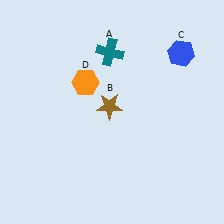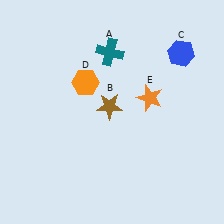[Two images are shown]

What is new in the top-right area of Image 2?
An orange star (E) was added in the top-right area of Image 2.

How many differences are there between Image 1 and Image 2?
There is 1 difference between the two images.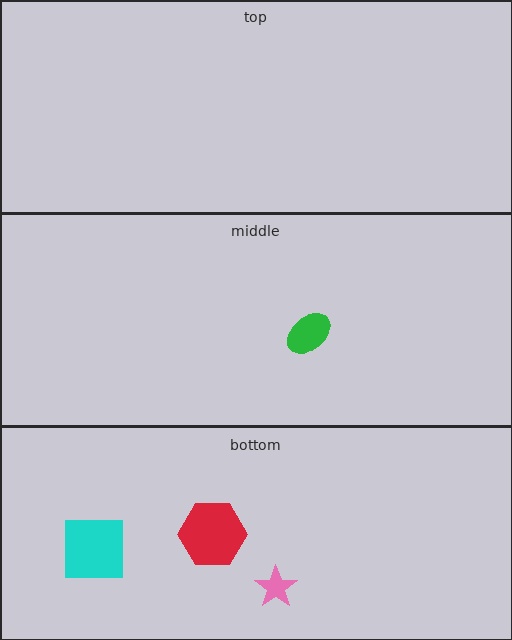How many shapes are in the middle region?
1.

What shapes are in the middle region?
The green ellipse.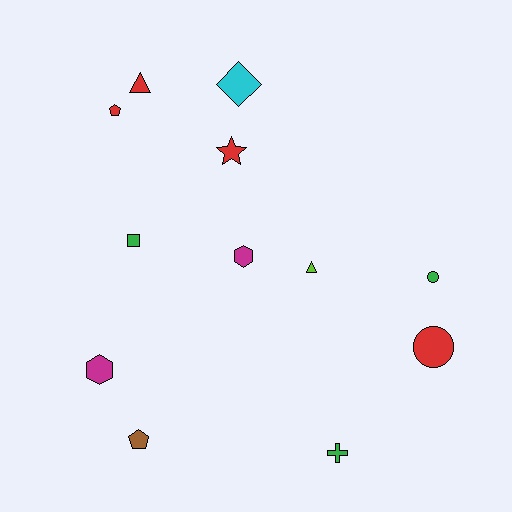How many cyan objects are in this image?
There is 1 cyan object.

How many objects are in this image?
There are 12 objects.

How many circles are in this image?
There are 2 circles.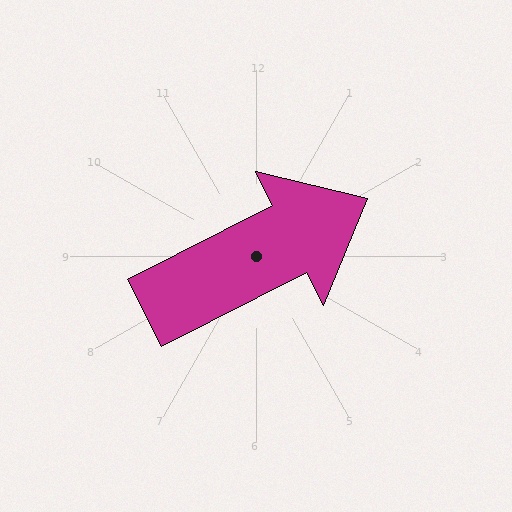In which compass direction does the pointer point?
Northeast.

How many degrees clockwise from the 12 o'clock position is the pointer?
Approximately 63 degrees.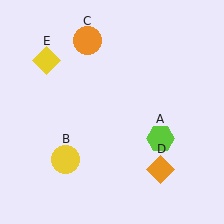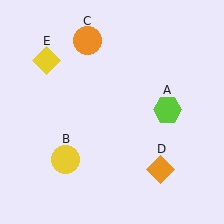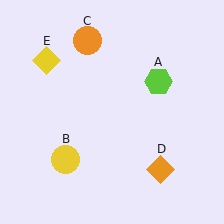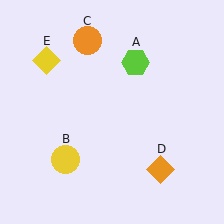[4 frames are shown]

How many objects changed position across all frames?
1 object changed position: lime hexagon (object A).